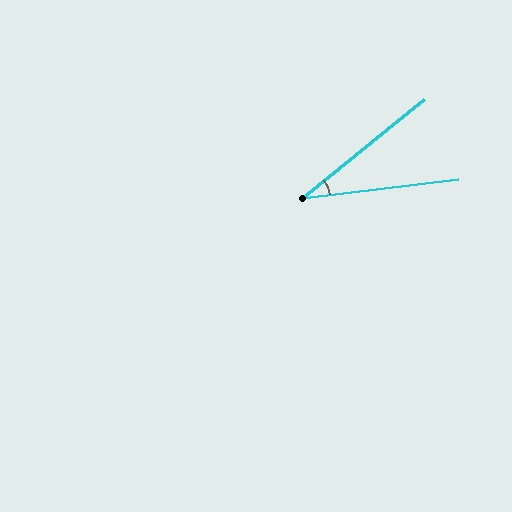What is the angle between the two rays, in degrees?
Approximately 32 degrees.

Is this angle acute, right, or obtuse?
It is acute.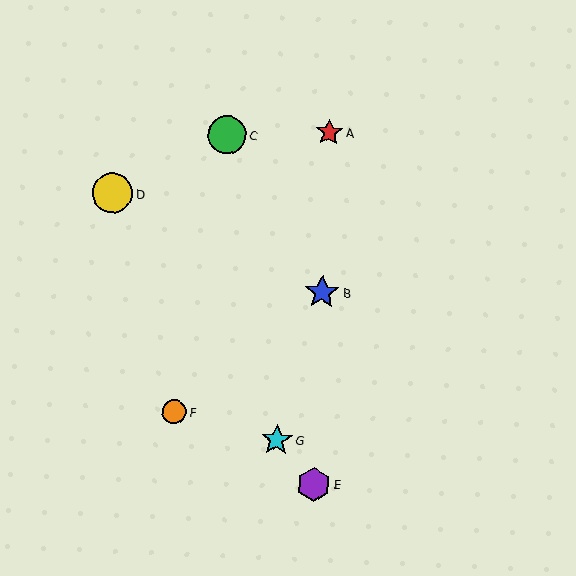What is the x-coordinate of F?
Object F is at x≈174.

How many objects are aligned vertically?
3 objects (A, B, E) are aligned vertically.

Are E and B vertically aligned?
Yes, both are at x≈314.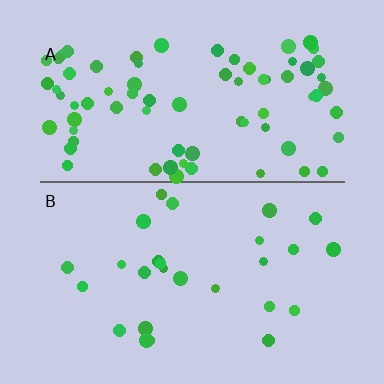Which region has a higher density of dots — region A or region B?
A (the top).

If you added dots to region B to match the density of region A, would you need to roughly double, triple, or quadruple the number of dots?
Approximately triple.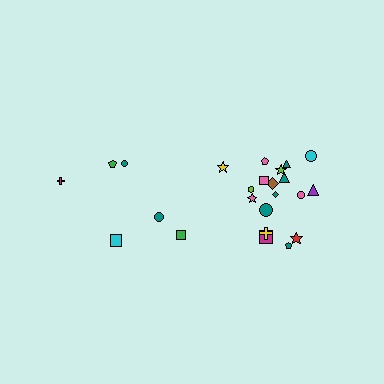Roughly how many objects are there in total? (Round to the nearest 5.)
Roughly 25 objects in total.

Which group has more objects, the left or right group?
The right group.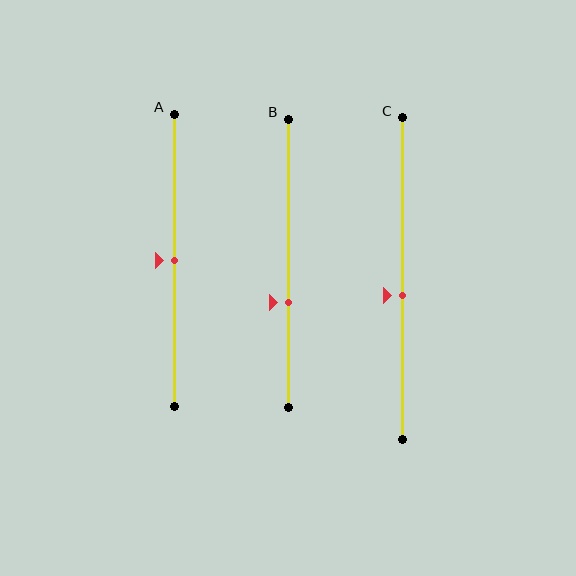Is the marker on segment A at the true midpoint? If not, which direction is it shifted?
Yes, the marker on segment A is at the true midpoint.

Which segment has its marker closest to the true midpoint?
Segment A has its marker closest to the true midpoint.